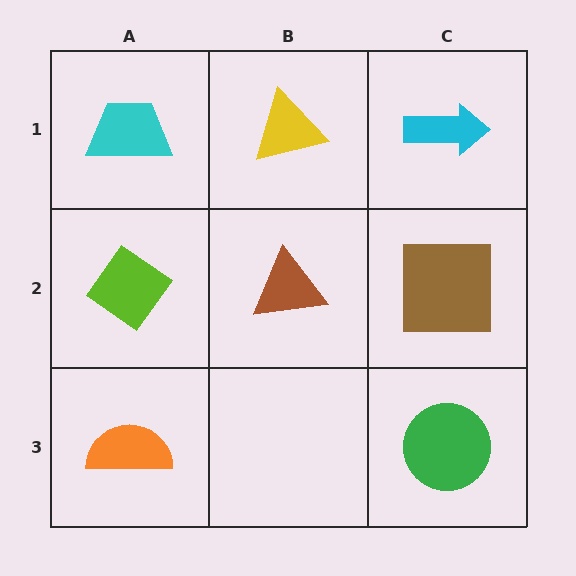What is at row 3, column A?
An orange semicircle.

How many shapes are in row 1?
3 shapes.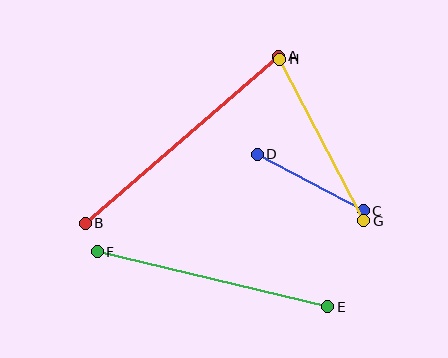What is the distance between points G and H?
The distance is approximately 182 pixels.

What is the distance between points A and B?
The distance is approximately 255 pixels.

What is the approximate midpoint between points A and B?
The midpoint is at approximately (182, 140) pixels.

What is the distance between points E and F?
The distance is approximately 237 pixels.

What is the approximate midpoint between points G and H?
The midpoint is at approximately (322, 140) pixels.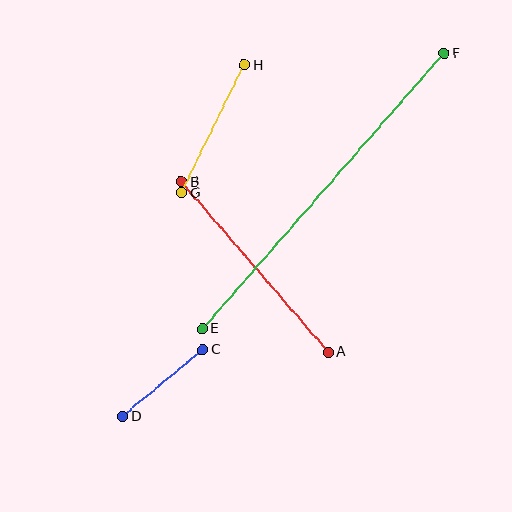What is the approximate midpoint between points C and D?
The midpoint is at approximately (163, 383) pixels.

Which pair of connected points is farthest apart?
Points E and F are farthest apart.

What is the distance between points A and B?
The distance is approximately 225 pixels.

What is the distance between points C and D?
The distance is approximately 105 pixels.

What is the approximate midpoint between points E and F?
The midpoint is at approximately (323, 191) pixels.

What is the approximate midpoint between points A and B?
The midpoint is at approximately (255, 267) pixels.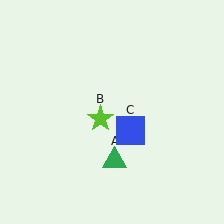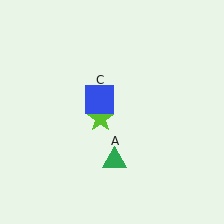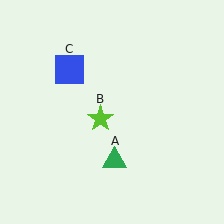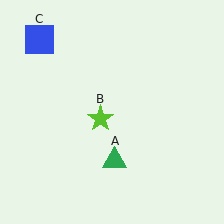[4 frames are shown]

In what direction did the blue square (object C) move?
The blue square (object C) moved up and to the left.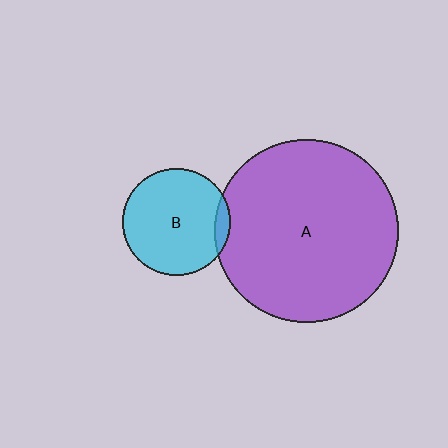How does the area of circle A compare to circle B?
Approximately 2.9 times.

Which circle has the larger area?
Circle A (purple).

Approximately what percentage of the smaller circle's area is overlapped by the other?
Approximately 5%.